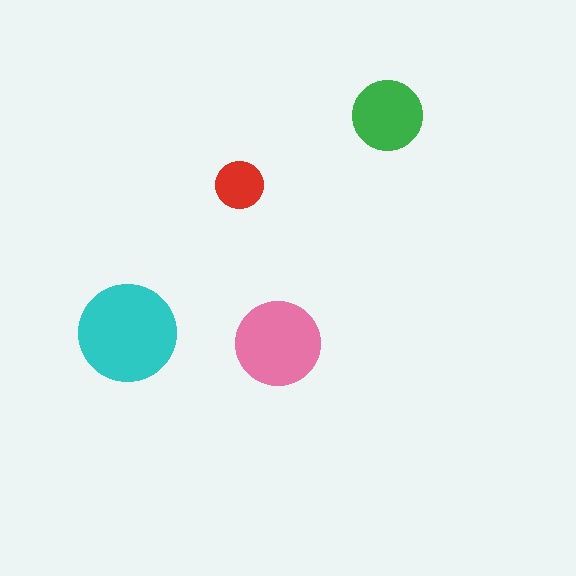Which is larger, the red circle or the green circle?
The green one.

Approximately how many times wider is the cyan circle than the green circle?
About 1.5 times wider.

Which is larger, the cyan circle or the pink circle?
The cyan one.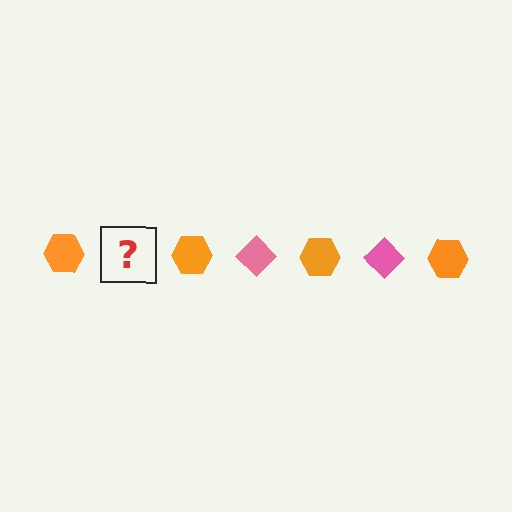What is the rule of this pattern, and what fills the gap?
The rule is that the pattern alternates between orange hexagon and pink diamond. The gap should be filled with a pink diamond.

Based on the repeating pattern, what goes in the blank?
The blank should be a pink diamond.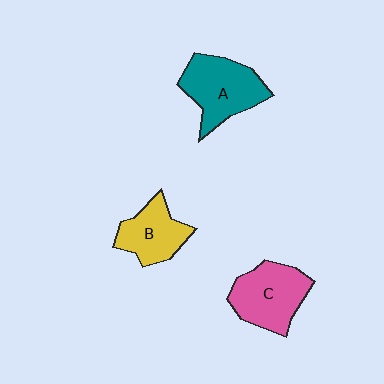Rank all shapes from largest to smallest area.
From largest to smallest: A (teal), C (pink), B (yellow).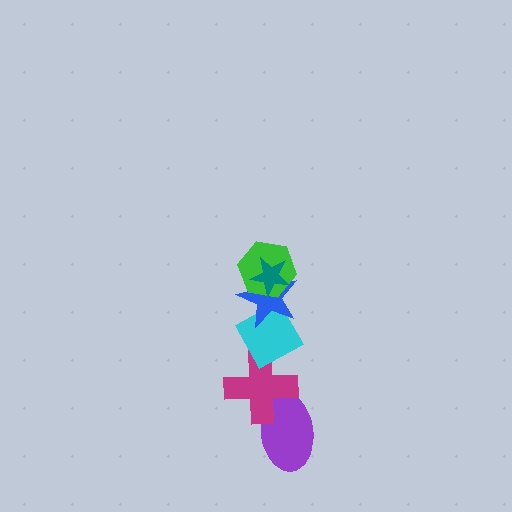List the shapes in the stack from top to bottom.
From top to bottom: the teal star, the green hexagon, the blue star, the cyan diamond, the magenta cross, the purple ellipse.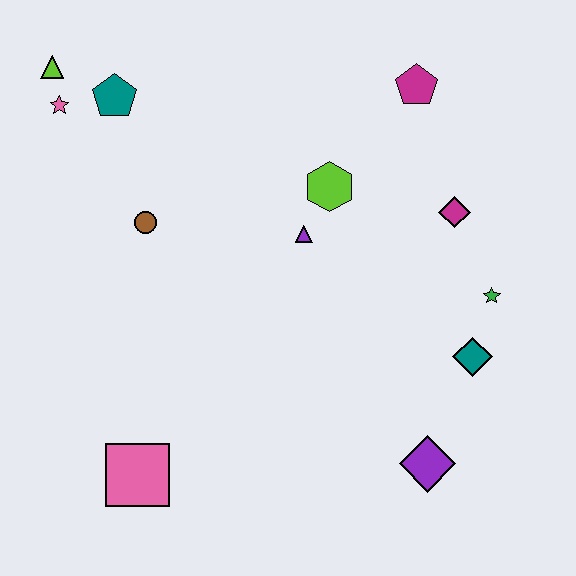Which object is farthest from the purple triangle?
The lime triangle is farthest from the purple triangle.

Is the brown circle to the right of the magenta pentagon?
No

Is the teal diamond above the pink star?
No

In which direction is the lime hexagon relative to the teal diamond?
The lime hexagon is above the teal diamond.